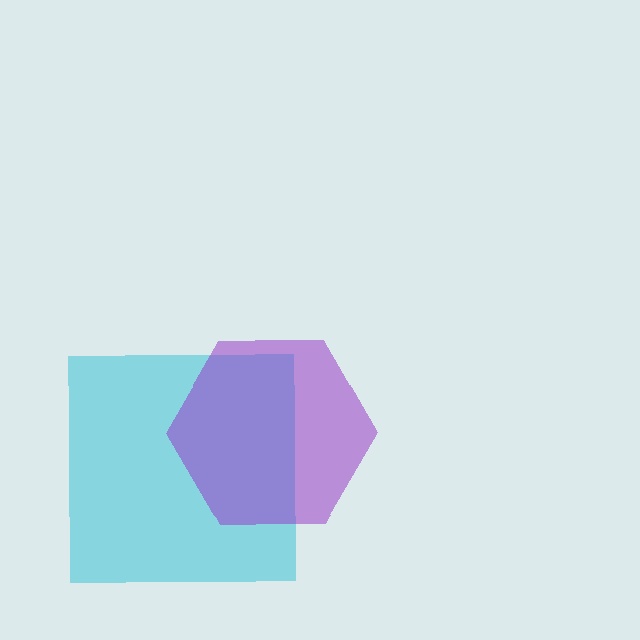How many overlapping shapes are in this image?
There are 2 overlapping shapes in the image.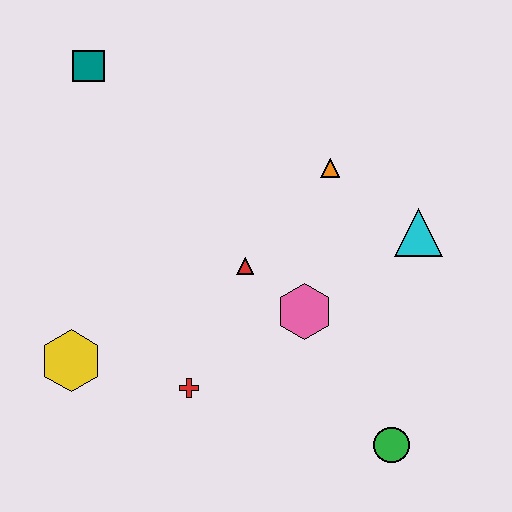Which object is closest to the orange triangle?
The cyan triangle is closest to the orange triangle.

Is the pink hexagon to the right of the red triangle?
Yes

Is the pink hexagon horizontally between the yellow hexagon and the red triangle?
No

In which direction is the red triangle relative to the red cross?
The red triangle is above the red cross.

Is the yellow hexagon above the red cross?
Yes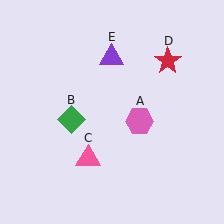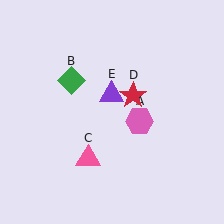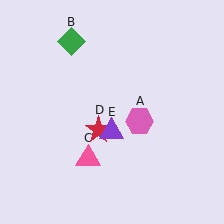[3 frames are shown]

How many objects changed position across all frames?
3 objects changed position: green diamond (object B), red star (object D), purple triangle (object E).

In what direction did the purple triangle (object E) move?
The purple triangle (object E) moved down.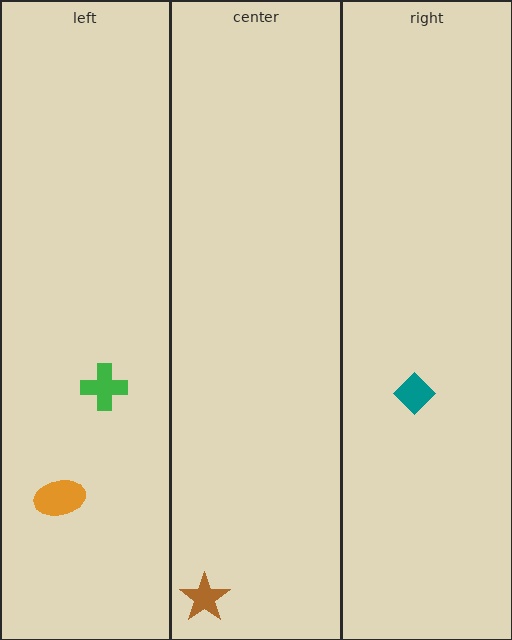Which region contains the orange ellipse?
The left region.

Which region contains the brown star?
The center region.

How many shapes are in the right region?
1.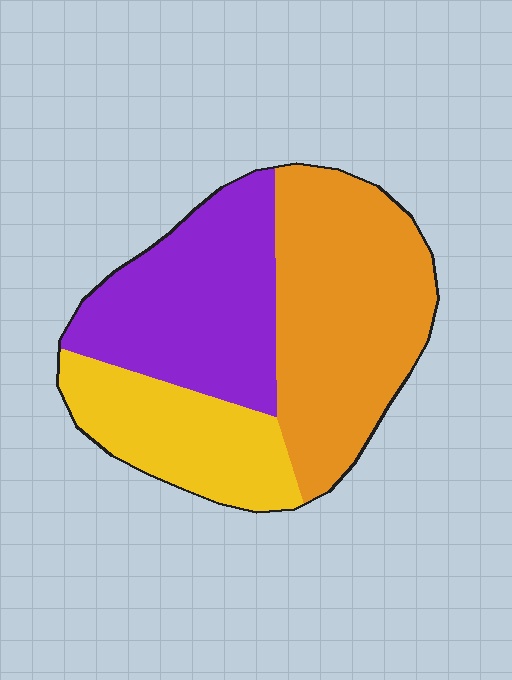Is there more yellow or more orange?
Orange.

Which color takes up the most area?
Orange, at roughly 45%.